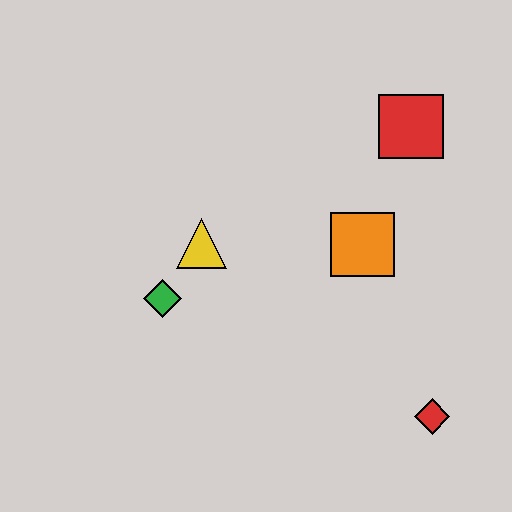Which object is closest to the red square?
The orange square is closest to the red square.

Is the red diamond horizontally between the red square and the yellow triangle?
No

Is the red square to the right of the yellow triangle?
Yes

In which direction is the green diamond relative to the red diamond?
The green diamond is to the left of the red diamond.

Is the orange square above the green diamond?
Yes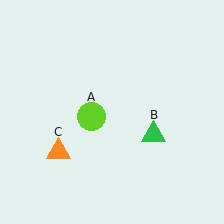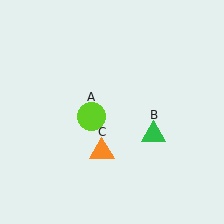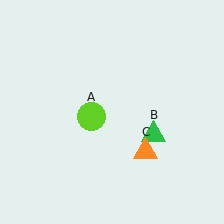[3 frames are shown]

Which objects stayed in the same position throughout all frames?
Lime circle (object A) and green triangle (object B) remained stationary.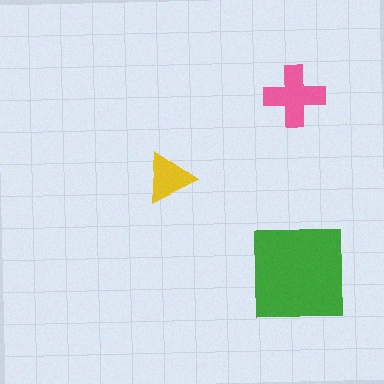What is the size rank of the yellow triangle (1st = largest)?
3rd.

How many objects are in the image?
There are 3 objects in the image.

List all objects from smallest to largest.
The yellow triangle, the pink cross, the green square.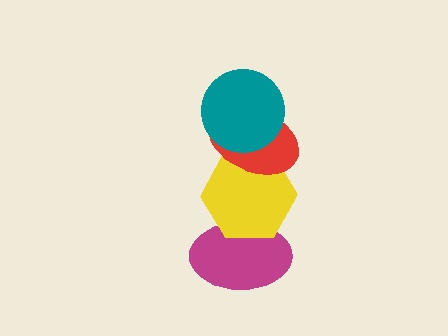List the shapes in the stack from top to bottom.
From top to bottom: the teal circle, the red ellipse, the yellow hexagon, the magenta ellipse.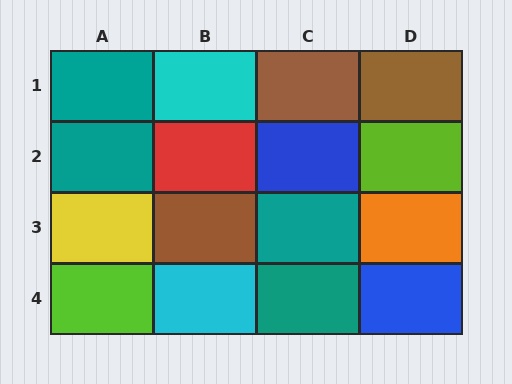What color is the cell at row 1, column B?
Cyan.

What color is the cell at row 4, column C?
Teal.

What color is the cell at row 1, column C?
Brown.